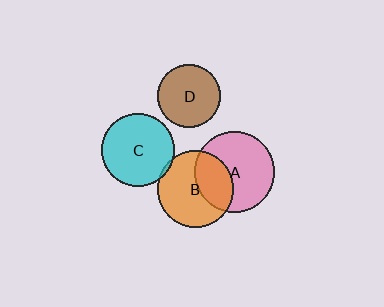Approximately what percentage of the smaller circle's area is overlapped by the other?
Approximately 5%.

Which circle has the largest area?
Circle A (pink).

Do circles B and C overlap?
Yes.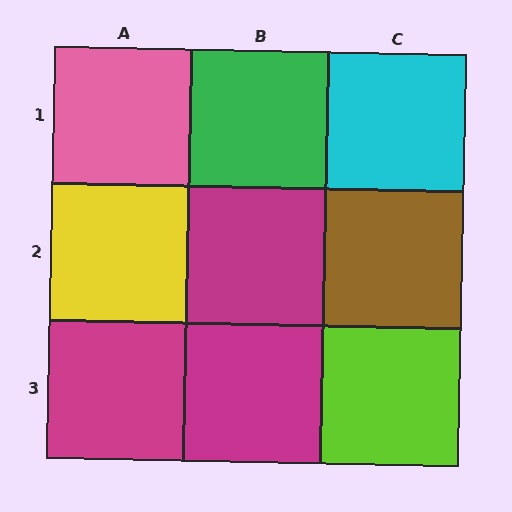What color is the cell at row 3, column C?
Lime.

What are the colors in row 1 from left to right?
Pink, green, cyan.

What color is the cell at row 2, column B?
Magenta.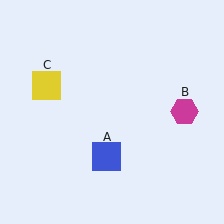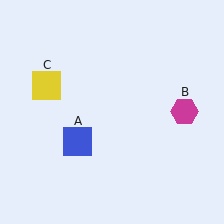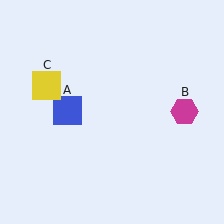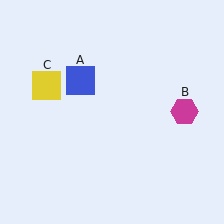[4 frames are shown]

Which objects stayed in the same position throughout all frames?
Magenta hexagon (object B) and yellow square (object C) remained stationary.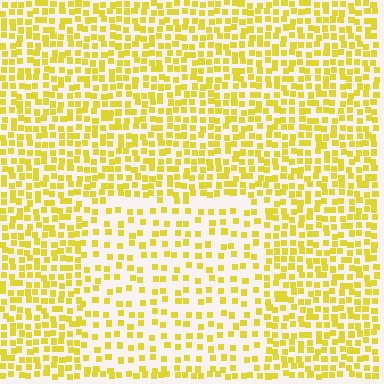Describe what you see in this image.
The image contains small yellow elements arranged at two different densities. A rectangle-shaped region is visible where the elements are less densely packed than the surrounding area.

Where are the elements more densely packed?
The elements are more densely packed outside the rectangle boundary.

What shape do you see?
I see a rectangle.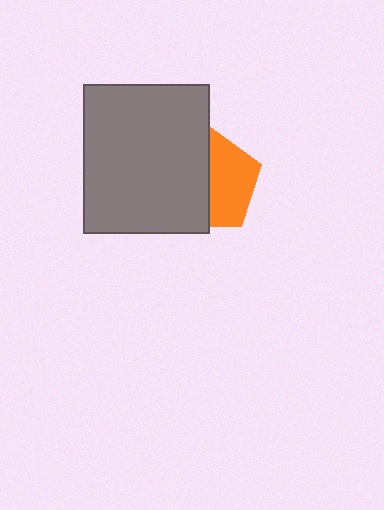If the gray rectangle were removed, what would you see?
You would see the complete orange pentagon.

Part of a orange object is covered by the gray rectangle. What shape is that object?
It is a pentagon.